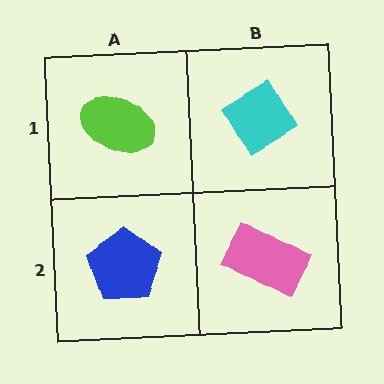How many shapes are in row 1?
2 shapes.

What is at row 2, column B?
A pink rectangle.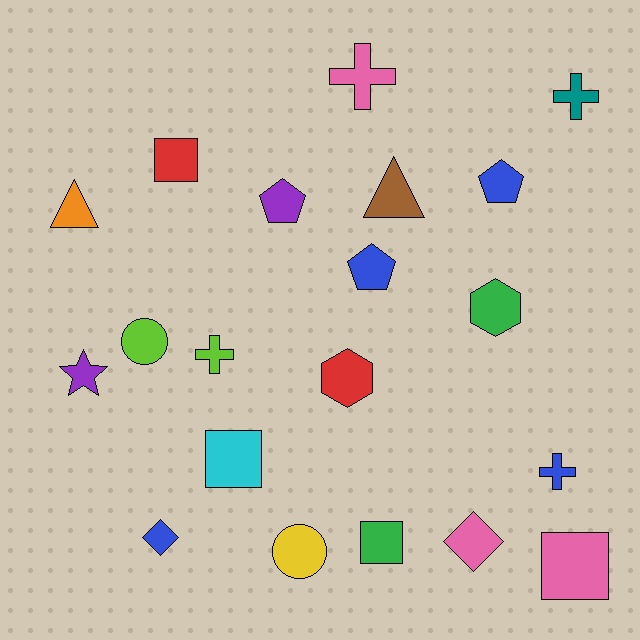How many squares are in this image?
There are 4 squares.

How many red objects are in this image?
There are 2 red objects.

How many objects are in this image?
There are 20 objects.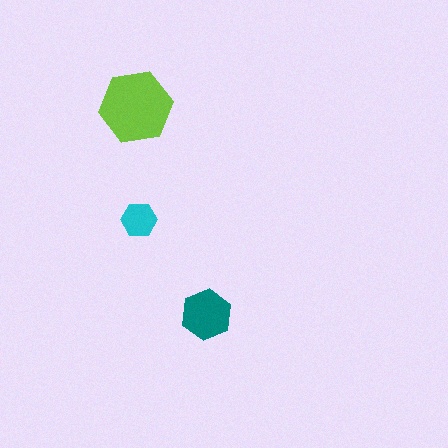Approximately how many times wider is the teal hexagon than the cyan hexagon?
About 1.5 times wider.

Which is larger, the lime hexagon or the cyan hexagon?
The lime one.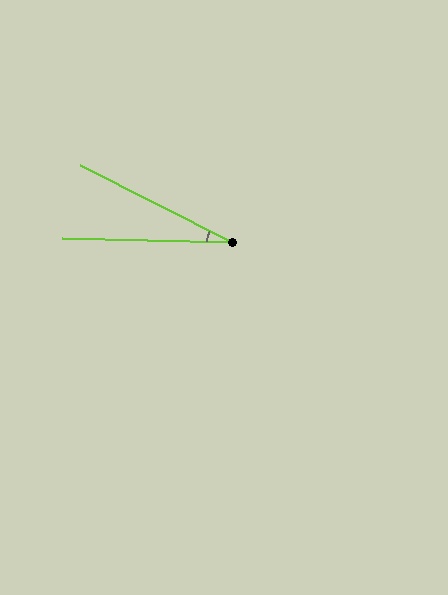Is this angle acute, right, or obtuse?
It is acute.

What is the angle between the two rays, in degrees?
Approximately 25 degrees.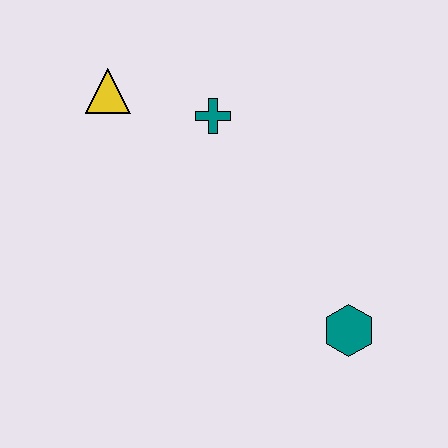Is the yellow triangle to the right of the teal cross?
No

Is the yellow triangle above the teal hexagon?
Yes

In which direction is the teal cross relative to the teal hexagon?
The teal cross is above the teal hexagon.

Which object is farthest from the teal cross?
The teal hexagon is farthest from the teal cross.